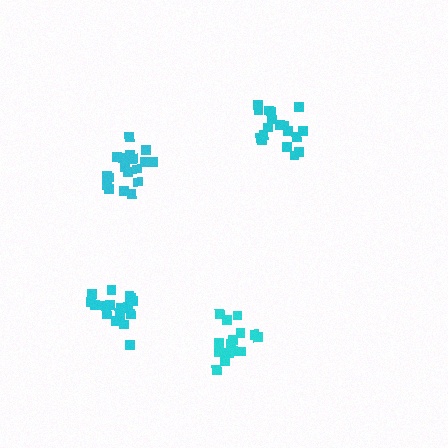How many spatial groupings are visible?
There are 4 spatial groupings.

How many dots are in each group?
Group 1: 19 dots, Group 2: 19 dots, Group 3: 21 dots, Group 4: 15 dots (74 total).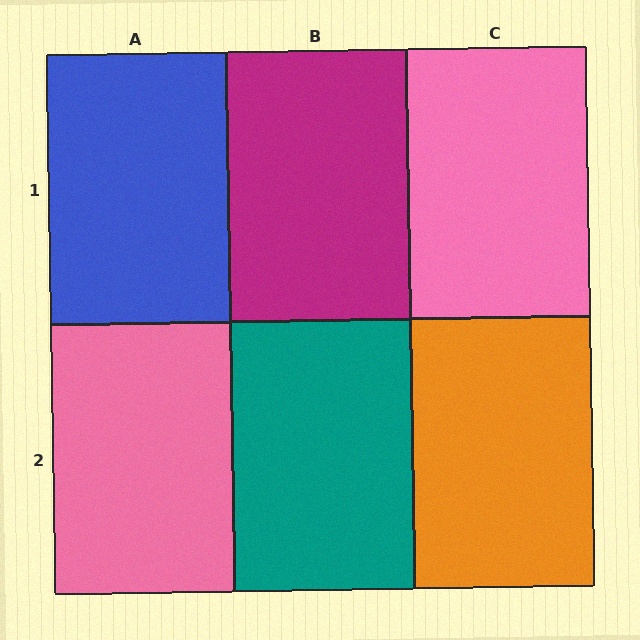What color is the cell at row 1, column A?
Blue.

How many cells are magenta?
1 cell is magenta.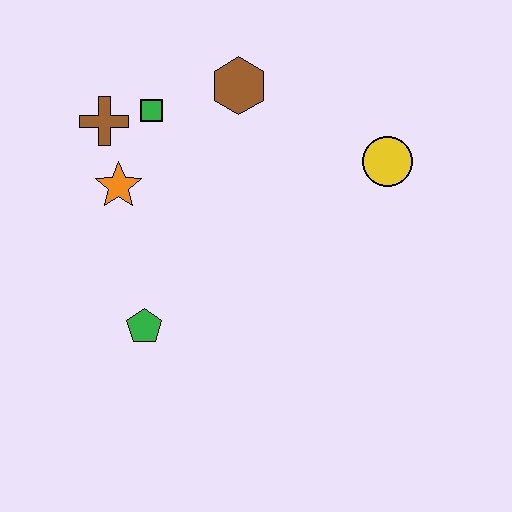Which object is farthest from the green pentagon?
The yellow circle is farthest from the green pentagon.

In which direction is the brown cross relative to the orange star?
The brown cross is above the orange star.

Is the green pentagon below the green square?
Yes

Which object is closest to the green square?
The brown cross is closest to the green square.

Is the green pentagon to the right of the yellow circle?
No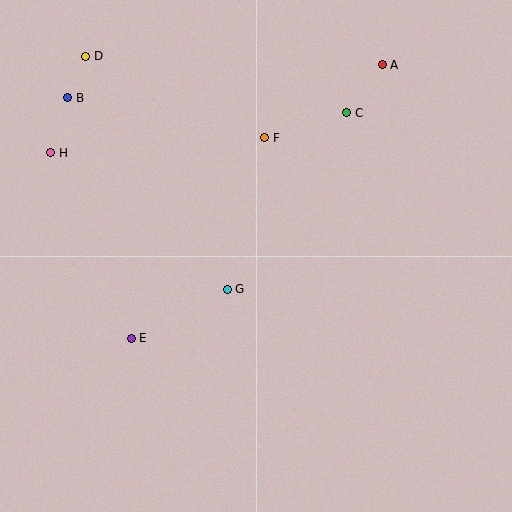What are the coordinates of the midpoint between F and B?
The midpoint between F and B is at (166, 118).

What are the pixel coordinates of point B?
Point B is at (68, 98).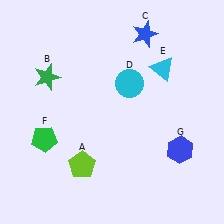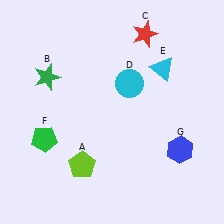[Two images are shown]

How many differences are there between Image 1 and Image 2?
There is 1 difference between the two images.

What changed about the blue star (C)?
In Image 1, C is blue. In Image 2, it changed to red.